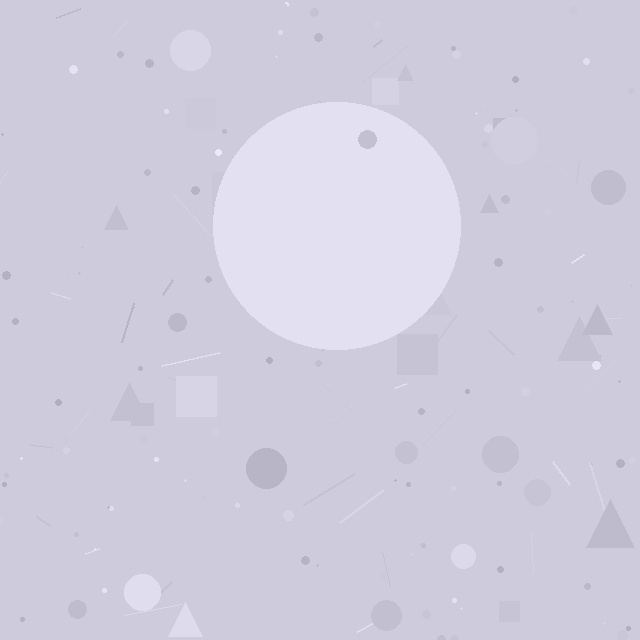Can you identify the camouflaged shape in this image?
The camouflaged shape is a circle.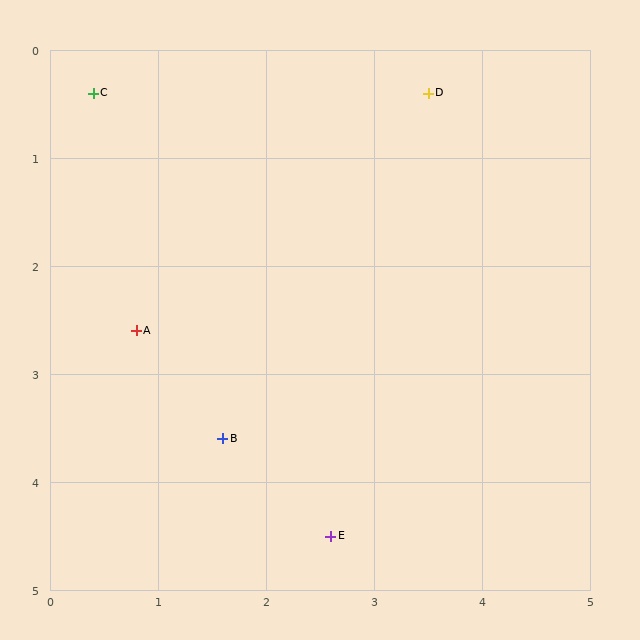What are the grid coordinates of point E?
Point E is at approximately (2.6, 4.5).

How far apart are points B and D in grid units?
Points B and D are about 3.7 grid units apart.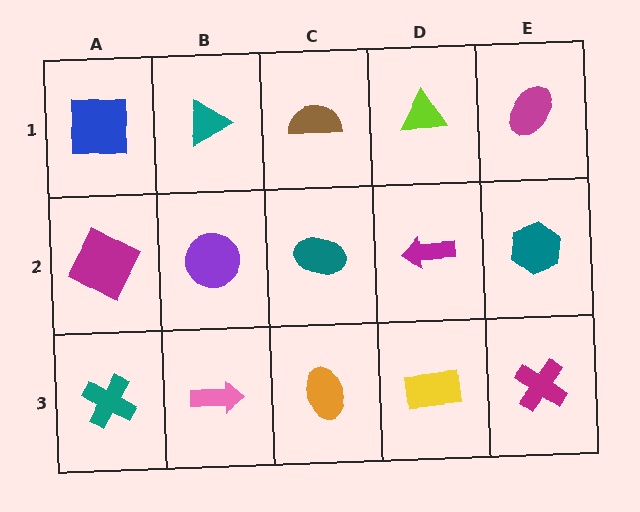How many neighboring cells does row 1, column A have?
2.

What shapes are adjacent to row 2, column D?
A lime triangle (row 1, column D), a yellow rectangle (row 3, column D), a teal ellipse (row 2, column C), a teal hexagon (row 2, column E).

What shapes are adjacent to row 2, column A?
A blue square (row 1, column A), a teal cross (row 3, column A), a purple circle (row 2, column B).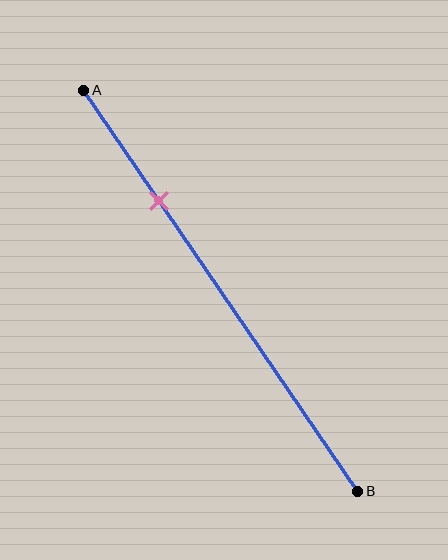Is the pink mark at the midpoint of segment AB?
No, the mark is at about 30% from A, not at the 50% midpoint.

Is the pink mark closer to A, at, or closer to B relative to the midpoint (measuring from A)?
The pink mark is closer to point A than the midpoint of segment AB.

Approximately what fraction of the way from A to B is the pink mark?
The pink mark is approximately 30% of the way from A to B.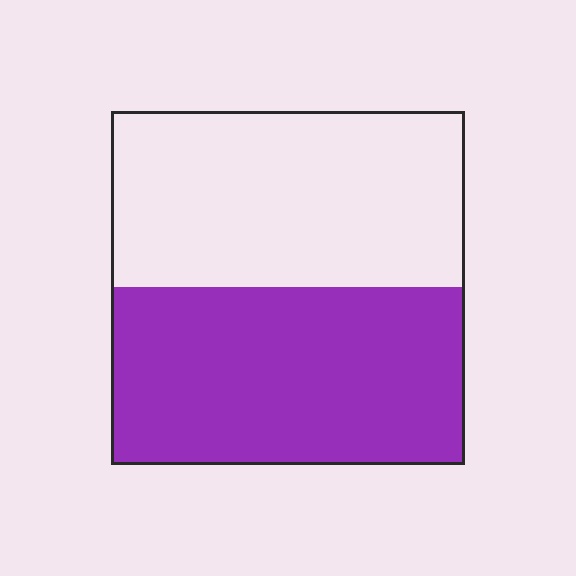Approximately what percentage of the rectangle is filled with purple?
Approximately 50%.